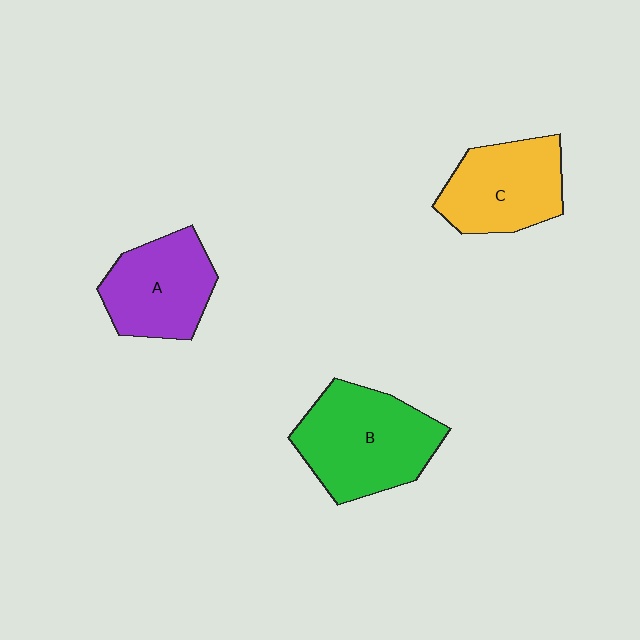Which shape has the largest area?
Shape B (green).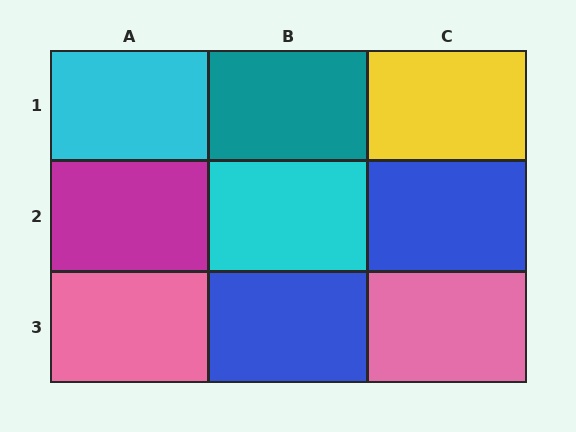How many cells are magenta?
1 cell is magenta.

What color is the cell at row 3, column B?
Blue.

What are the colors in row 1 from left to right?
Cyan, teal, yellow.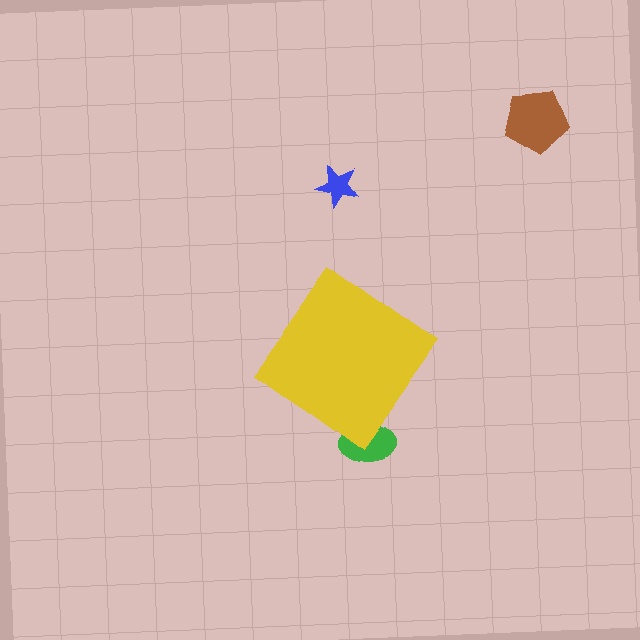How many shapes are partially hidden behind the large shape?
1 shape is partially hidden.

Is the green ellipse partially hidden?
Yes, the green ellipse is partially hidden behind the yellow diamond.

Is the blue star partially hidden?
No, the blue star is fully visible.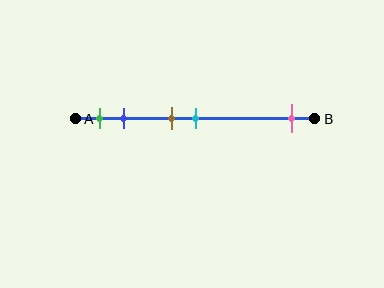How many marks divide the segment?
There are 5 marks dividing the segment.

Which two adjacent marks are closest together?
The brown and cyan marks are the closest adjacent pair.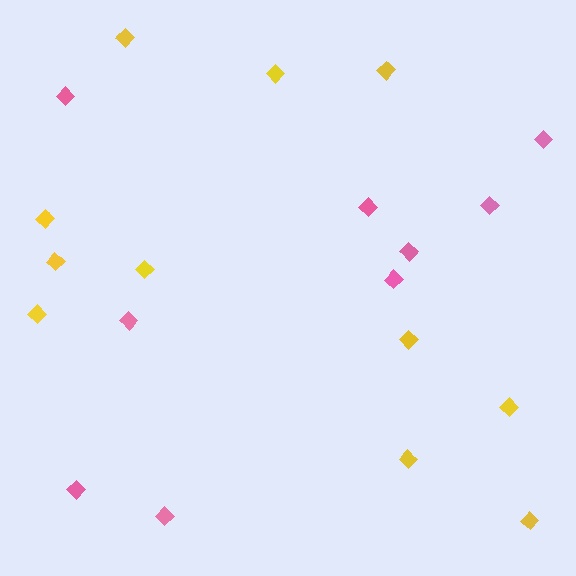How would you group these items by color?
There are 2 groups: one group of pink diamonds (9) and one group of yellow diamonds (11).